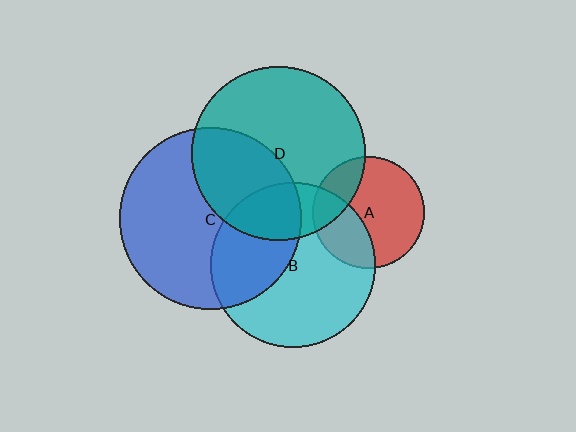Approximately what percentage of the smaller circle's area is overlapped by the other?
Approximately 25%.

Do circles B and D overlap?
Yes.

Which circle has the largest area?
Circle C (blue).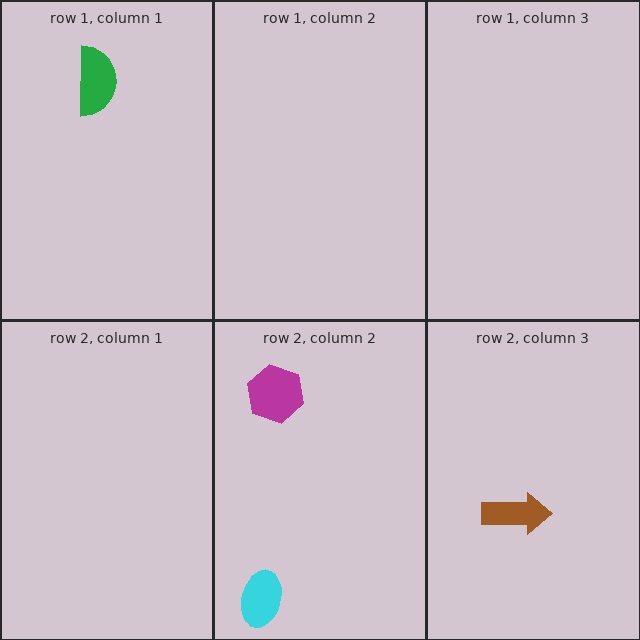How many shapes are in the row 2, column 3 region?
1.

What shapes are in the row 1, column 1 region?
The green semicircle.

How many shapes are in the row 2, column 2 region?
2.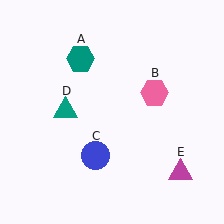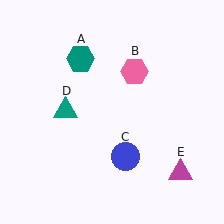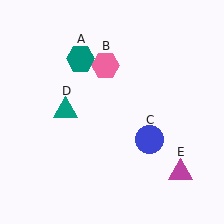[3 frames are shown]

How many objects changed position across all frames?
2 objects changed position: pink hexagon (object B), blue circle (object C).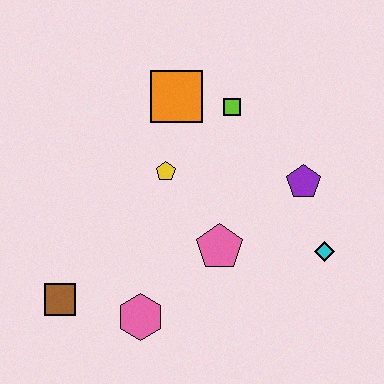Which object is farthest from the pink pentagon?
The brown square is farthest from the pink pentagon.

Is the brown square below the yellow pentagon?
Yes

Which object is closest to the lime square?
The orange square is closest to the lime square.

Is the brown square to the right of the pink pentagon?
No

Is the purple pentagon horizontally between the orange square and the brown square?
No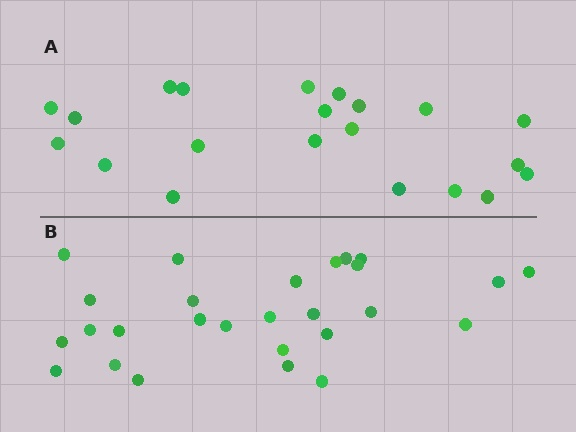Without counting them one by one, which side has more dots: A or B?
Region B (the bottom region) has more dots.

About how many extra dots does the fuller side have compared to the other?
Region B has about 6 more dots than region A.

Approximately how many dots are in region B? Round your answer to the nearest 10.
About 30 dots. (The exact count is 27, which rounds to 30.)